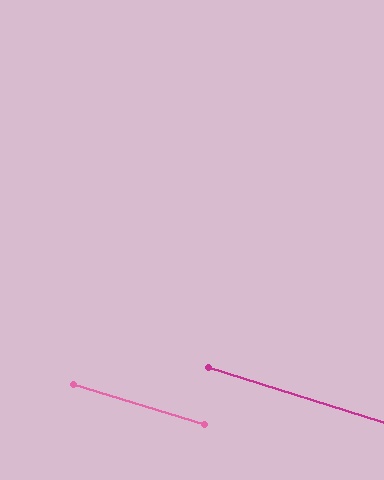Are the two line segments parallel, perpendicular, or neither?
Parallel — their directions differ by only 0.2°.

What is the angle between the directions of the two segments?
Approximately 0 degrees.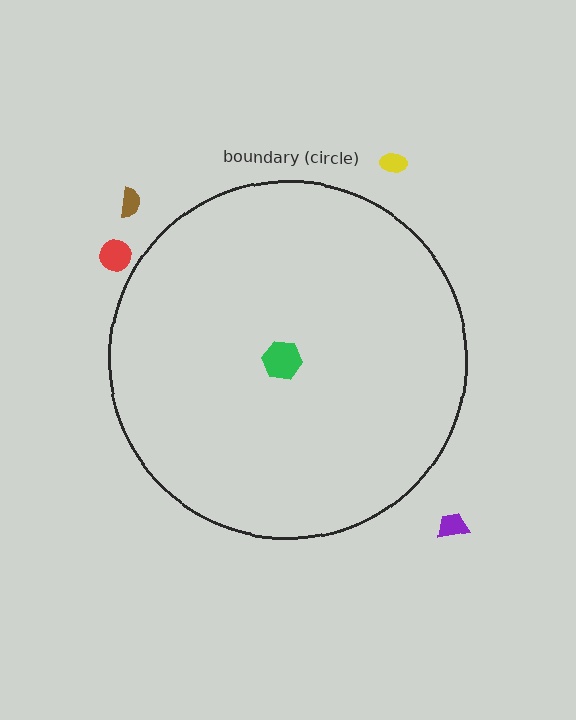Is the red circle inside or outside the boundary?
Outside.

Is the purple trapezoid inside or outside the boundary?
Outside.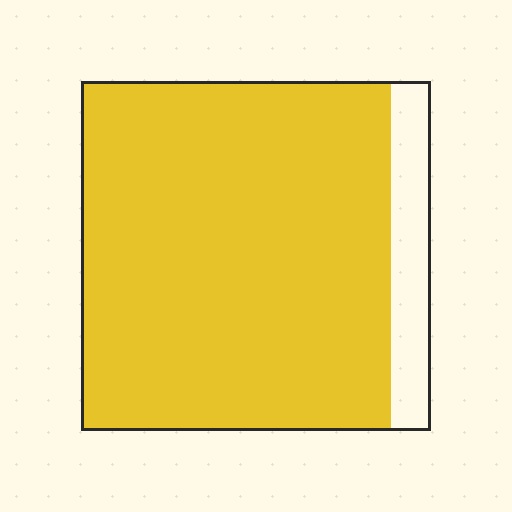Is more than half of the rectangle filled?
Yes.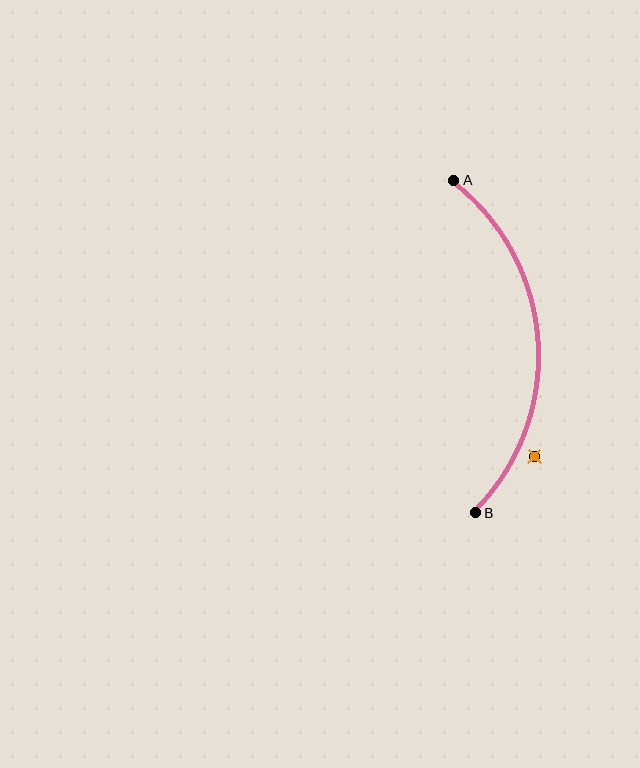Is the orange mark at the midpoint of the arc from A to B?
No — the orange mark does not lie on the arc at all. It sits slightly outside the curve.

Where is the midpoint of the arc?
The arc midpoint is the point on the curve farthest from the straight line joining A and B. It sits to the right of that line.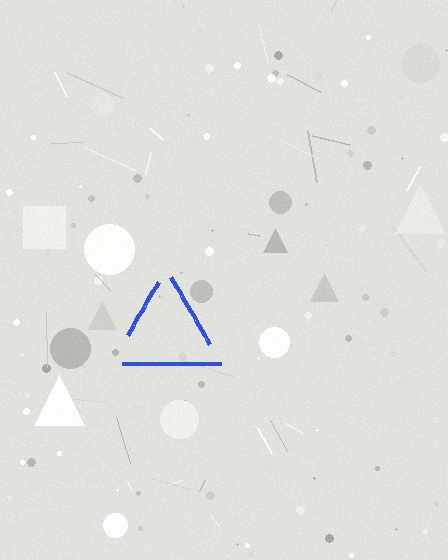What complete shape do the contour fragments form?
The contour fragments form a triangle.